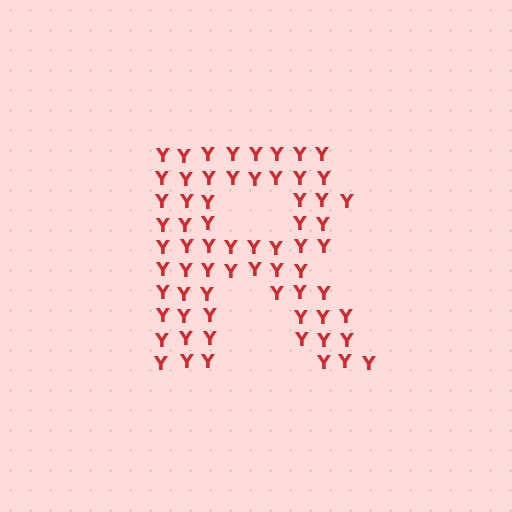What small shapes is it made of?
It is made of small letter Y's.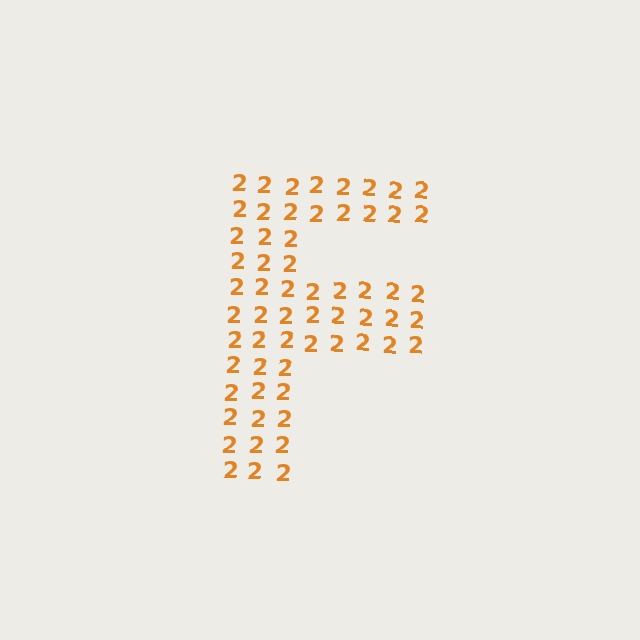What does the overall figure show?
The overall figure shows the letter F.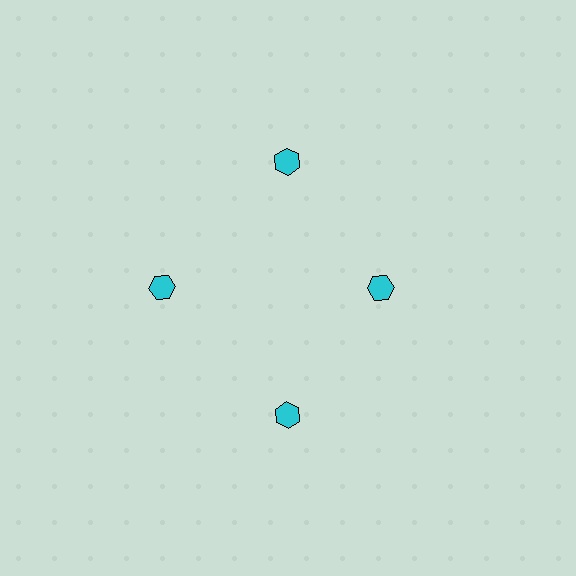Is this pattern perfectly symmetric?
No. The 4 cyan hexagons are arranged in a ring, but one element near the 3 o'clock position is pulled inward toward the center, breaking the 4-fold rotational symmetry.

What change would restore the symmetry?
The symmetry would be restored by moving it outward, back onto the ring so that all 4 hexagons sit at equal angles and equal distance from the center.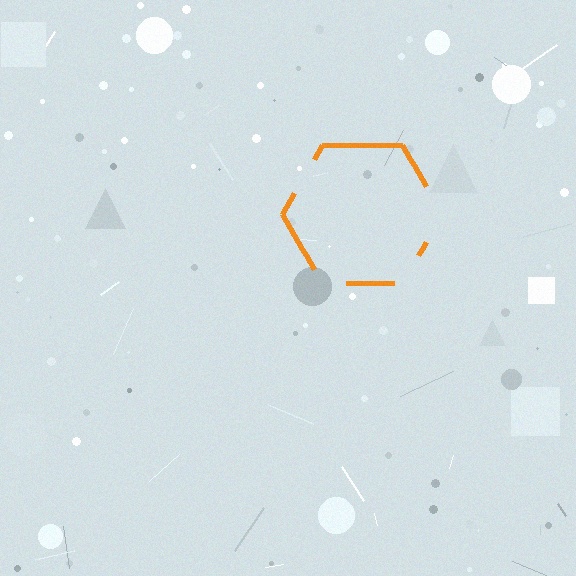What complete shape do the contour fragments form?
The contour fragments form a hexagon.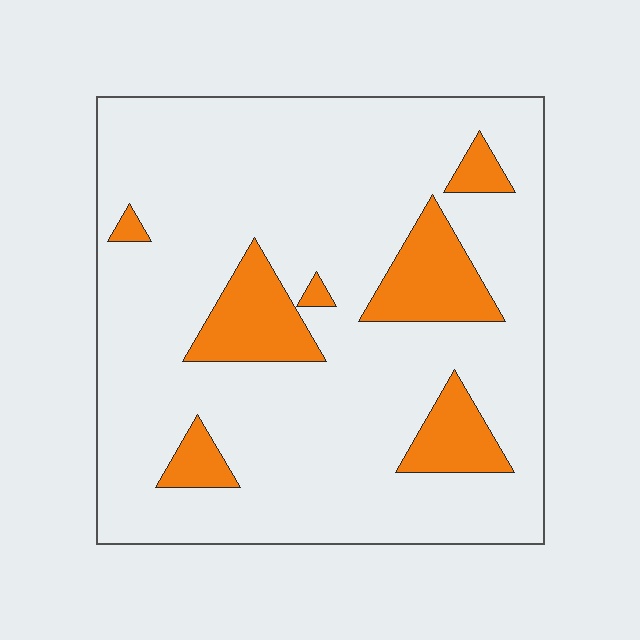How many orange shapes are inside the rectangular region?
7.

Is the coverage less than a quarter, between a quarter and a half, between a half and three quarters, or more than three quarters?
Less than a quarter.